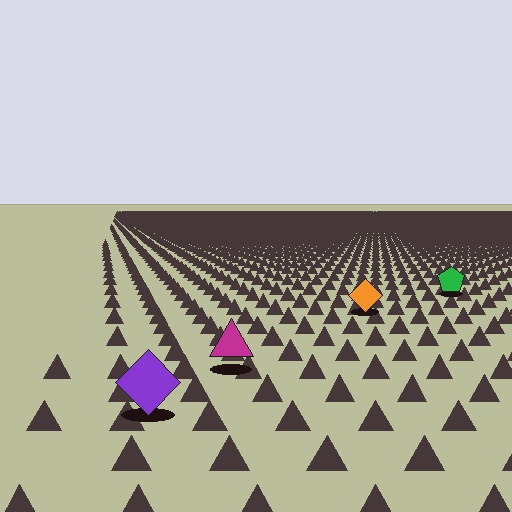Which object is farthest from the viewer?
The green pentagon is farthest from the viewer. It appears smaller and the ground texture around it is denser.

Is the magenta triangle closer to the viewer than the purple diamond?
No. The purple diamond is closer — you can tell from the texture gradient: the ground texture is coarser near it.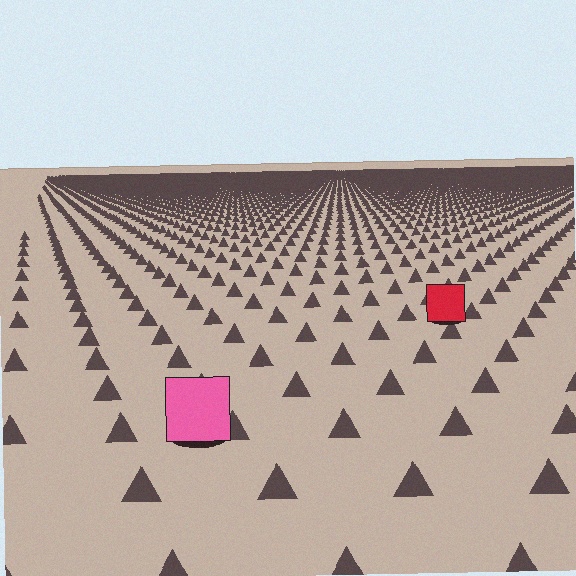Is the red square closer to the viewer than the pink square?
No. The pink square is closer — you can tell from the texture gradient: the ground texture is coarser near it.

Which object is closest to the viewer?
The pink square is closest. The texture marks near it are larger and more spread out.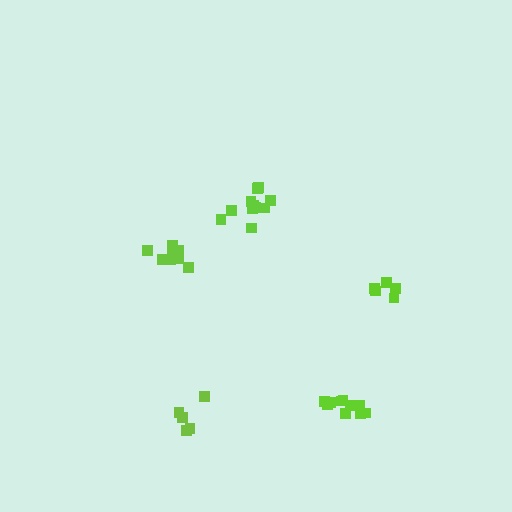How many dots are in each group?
Group 1: 5 dots, Group 2: 9 dots, Group 3: 10 dots, Group 4: 11 dots, Group 5: 5 dots (40 total).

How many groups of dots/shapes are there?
There are 5 groups.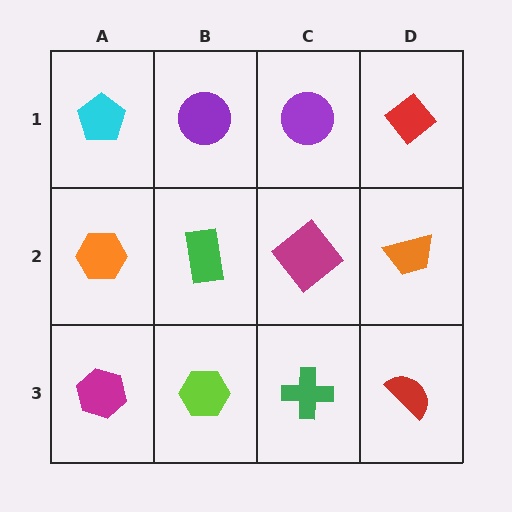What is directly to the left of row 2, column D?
A magenta diamond.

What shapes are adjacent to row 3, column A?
An orange hexagon (row 2, column A), a lime hexagon (row 3, column B).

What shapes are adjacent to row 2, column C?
A purple circle (row 1, column C), a green cross (row 3, column C), a green rectangle (row 2, column B), an orange trapezoid (row 2, column D).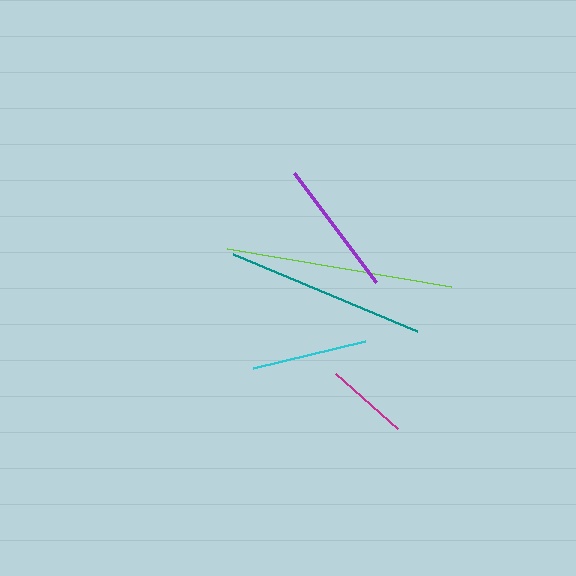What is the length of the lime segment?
The lime segment is approximately 227 pixels long.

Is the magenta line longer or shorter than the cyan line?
The cyan line is longer than the magenta line.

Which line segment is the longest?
The lime line is the longest at approximately 227 pixels.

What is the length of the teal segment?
The teal segment is approximately 199 pixels long.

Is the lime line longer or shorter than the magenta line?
The lime line is longer than the magenta line.